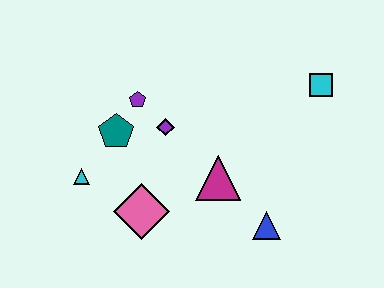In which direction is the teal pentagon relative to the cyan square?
The teal pentagon is to the left of the cyan square.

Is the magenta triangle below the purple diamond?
Yes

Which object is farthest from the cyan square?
The cyan triangle is farthest from the cyan square.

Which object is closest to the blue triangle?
The magenta triangle is closest to the blue triangle.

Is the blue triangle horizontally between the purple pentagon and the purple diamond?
No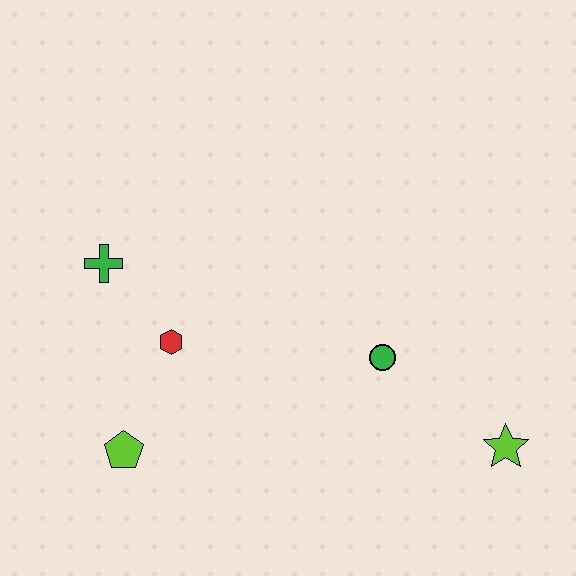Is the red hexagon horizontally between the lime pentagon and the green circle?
Yes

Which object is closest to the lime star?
The green circle is closest to the lime star.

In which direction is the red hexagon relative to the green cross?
The red hexagon is below the green cross.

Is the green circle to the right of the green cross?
Yes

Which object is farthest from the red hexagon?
The lime star is farthest from the red hexagon.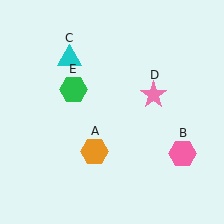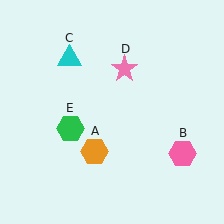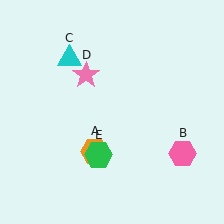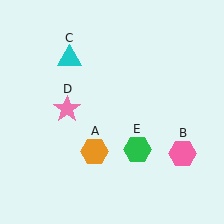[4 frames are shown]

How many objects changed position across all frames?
2 objects changed position: pink star (object D), green hexagon (object E).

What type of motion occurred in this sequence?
The pink star (object D), green hexagon (object E) rotated counterclockwise around the center of the scene.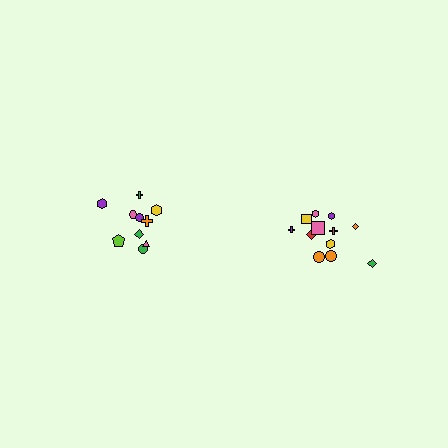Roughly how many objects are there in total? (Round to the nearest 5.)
Roughly 20 objects in total.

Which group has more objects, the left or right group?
The right group.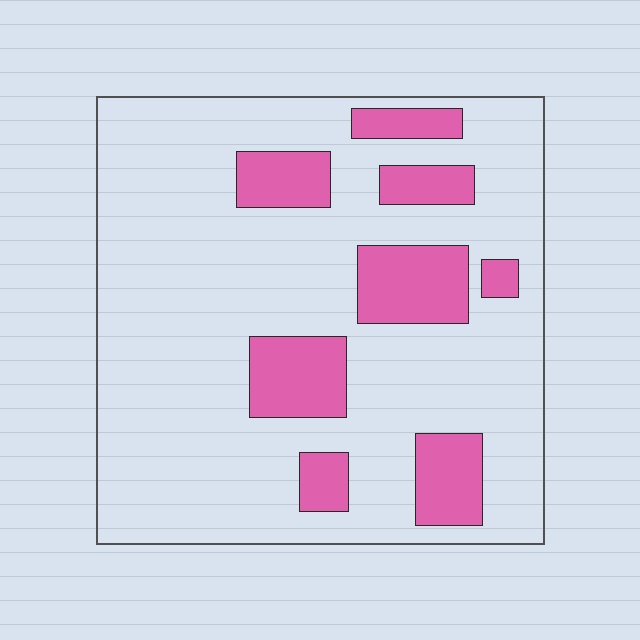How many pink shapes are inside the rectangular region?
8.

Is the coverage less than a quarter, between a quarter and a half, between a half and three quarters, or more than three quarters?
Less than a quarter.